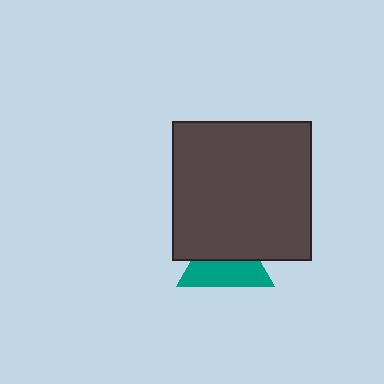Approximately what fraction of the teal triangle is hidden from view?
Roughly 49% of the teal triangle is hidden behind the dark gray square.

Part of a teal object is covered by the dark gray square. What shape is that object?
It is a triangle.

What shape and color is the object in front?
The object in front is a dark gray square.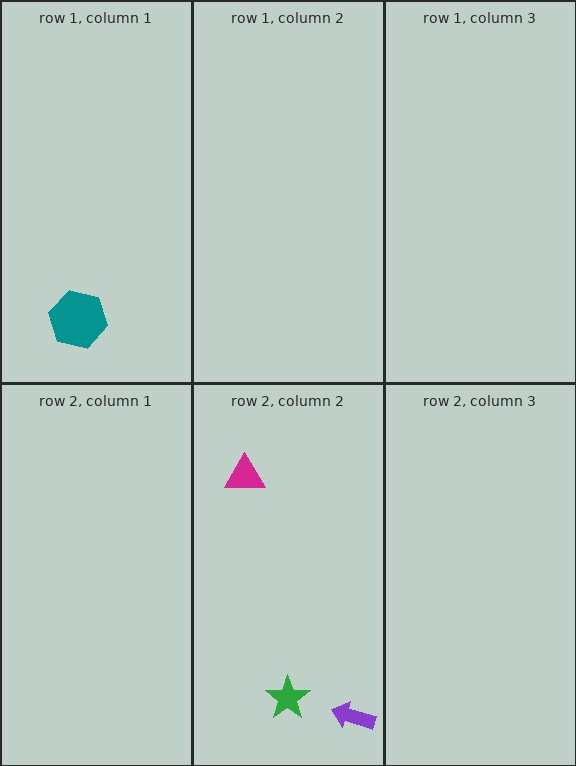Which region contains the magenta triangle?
The row 2, column 2 region.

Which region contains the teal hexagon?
The row 1, column 1 region.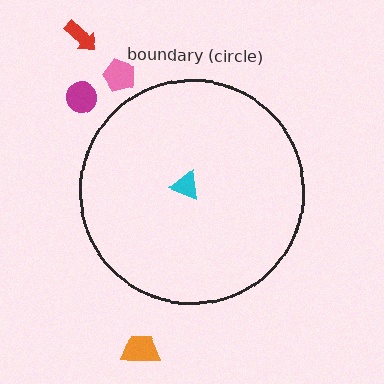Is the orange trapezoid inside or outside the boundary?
Outside.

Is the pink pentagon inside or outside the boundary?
Outside.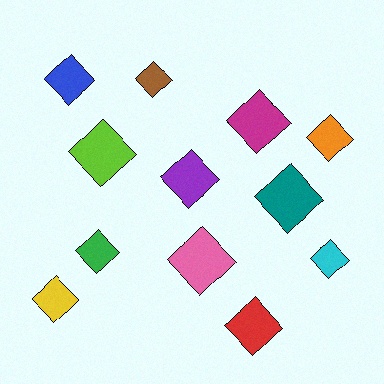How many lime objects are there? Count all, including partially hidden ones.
There is 1 lime object.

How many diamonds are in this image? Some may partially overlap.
There are 12 diamonds.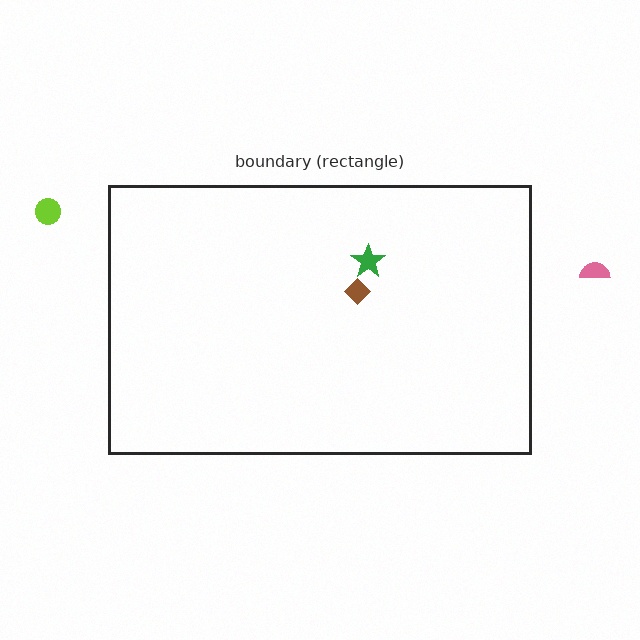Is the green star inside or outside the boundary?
Inside.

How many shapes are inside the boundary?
2 inside, 2 outside.